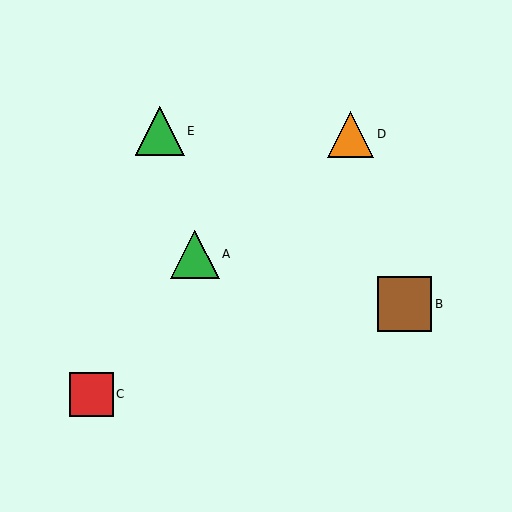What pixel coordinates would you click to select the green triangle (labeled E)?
Click at (160, 131) to select the green triangle E.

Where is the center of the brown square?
The center of the brown square is at (405, 304).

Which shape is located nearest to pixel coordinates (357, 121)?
The orange triangle (labeled D) at (351, 134) is nearest to that location.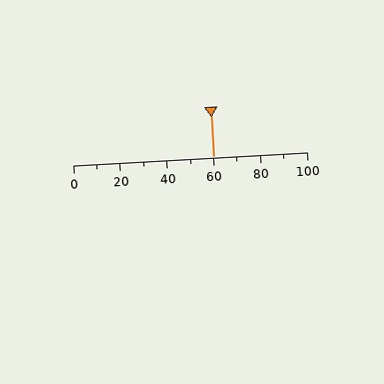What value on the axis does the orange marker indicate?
The marker indicates approximately 60.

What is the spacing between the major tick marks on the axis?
The major ticks are spaced 20 apart.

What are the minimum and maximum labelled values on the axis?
The axis runs from 0 to 100.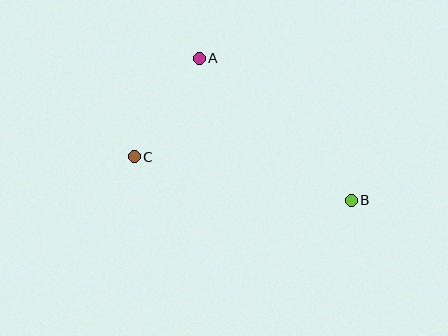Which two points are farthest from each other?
Points B and C are farthest from each other.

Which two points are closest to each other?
Points A and C are closest to each other.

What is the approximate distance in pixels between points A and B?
The distance between A and B is approximately 208 pixels.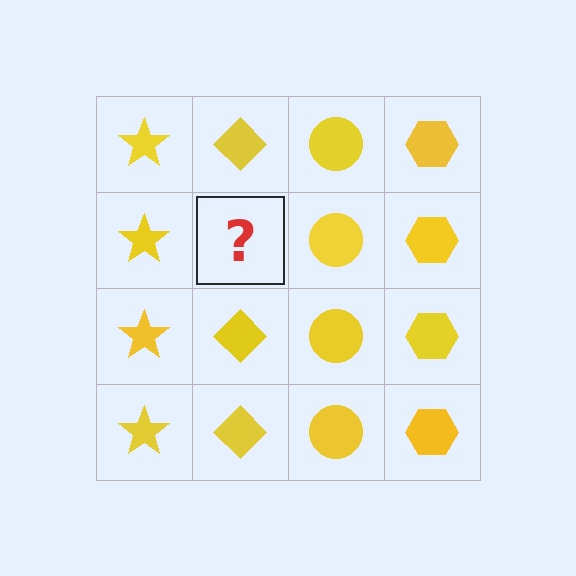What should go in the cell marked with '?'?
The missing cell should contain a yellow diamond.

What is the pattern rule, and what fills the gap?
The rule is that each column has a consistent shape. The gap should be filled with a yellow diamond.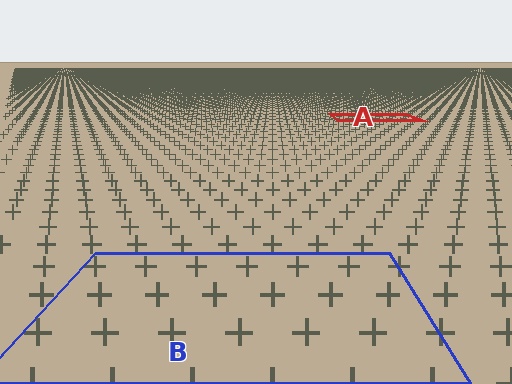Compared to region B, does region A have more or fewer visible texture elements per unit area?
Region A has more texture elements per unit area — they are packed more densely because it is farther away.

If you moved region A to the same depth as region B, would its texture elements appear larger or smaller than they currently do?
They would appear larger. At a closer depth, the same texture elements are projected at a bigger on-screen size.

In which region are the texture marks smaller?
The texture marks are smaller in region A, because it is farther away.